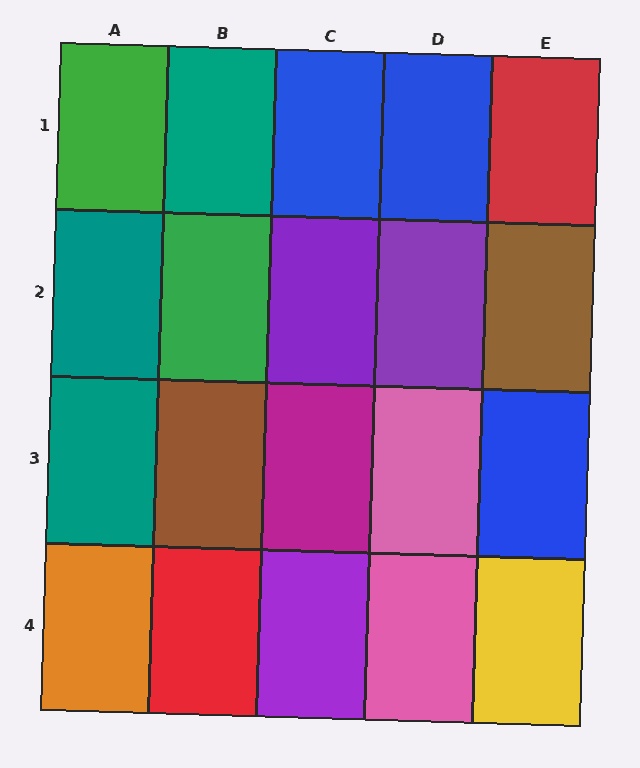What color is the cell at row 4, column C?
Purple.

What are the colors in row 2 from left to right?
Teal, green, purple, purple, brown.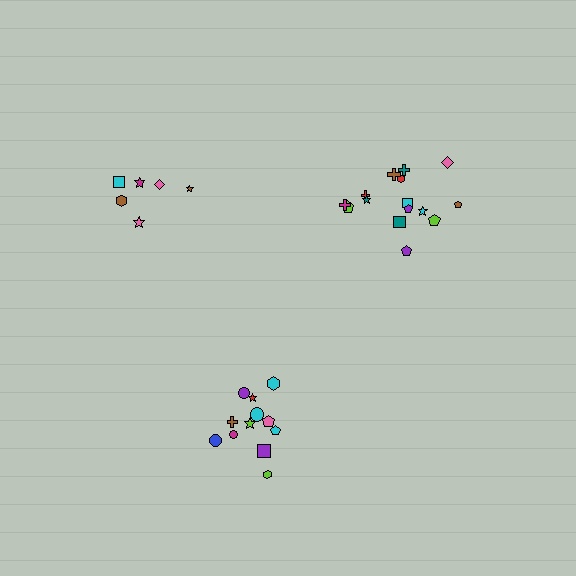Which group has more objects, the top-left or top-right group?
The top-right group.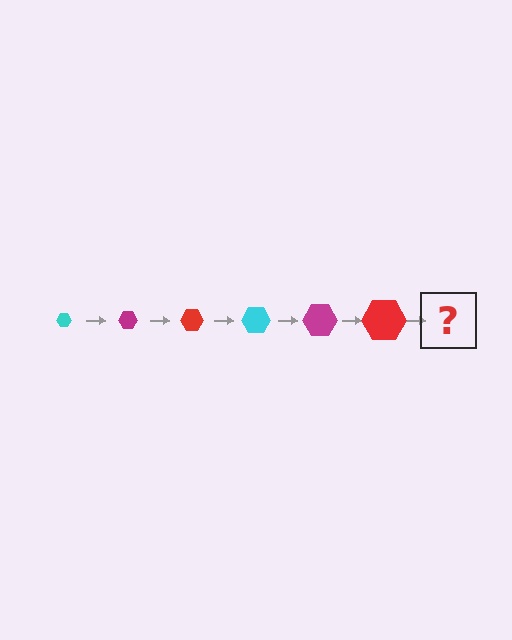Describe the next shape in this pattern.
It should be a cyan hexagon, larger than the previous one.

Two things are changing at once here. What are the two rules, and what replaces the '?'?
The two rules are that the hexagon grows larger each step and the color cycles through cyan, magenta, and red. The '?' should be a cyan hexagon, larger than the previous one.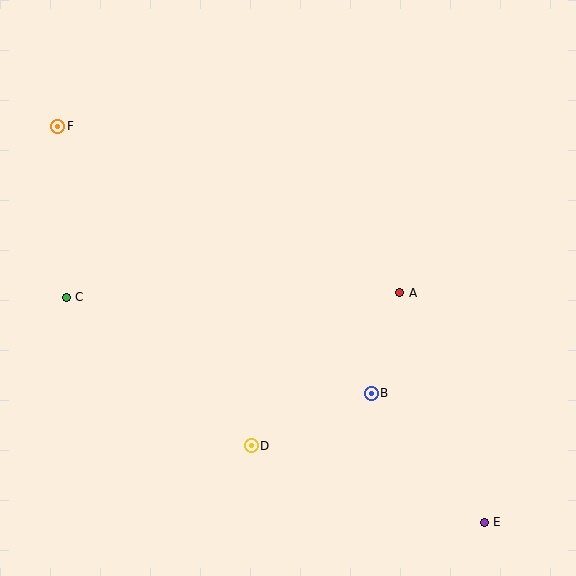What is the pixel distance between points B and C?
The distance between B and C is 320 pixels.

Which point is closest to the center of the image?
Point A at (400, 293) is closest to the center.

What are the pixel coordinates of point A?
Point A is at (400, 293).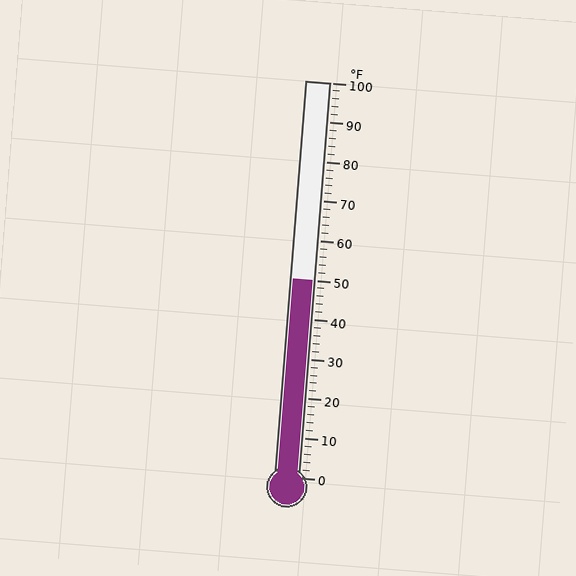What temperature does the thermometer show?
The thermometer shows approximately 50°F.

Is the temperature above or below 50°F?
The temperature is at 50°F.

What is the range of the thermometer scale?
The thermometer scale ranges from 0°F to 100°F.